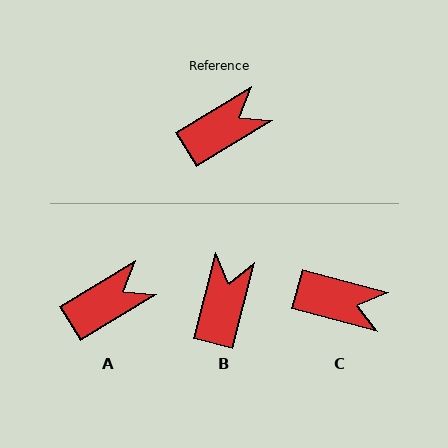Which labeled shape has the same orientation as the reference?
A.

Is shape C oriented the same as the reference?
No, it is off by about 46 degrees.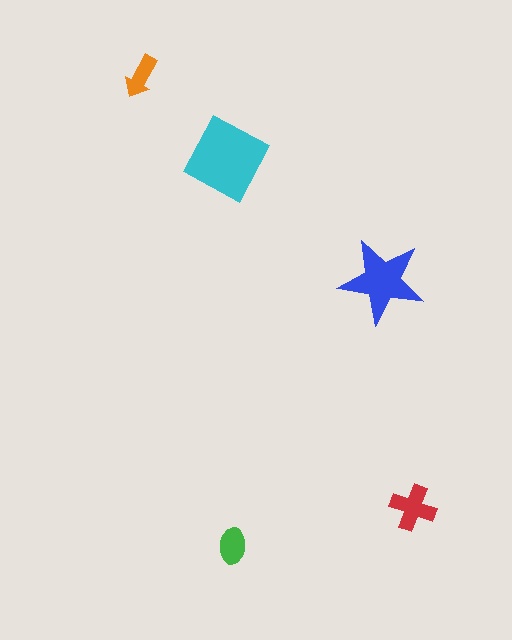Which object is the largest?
The cyan diamond.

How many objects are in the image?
There are 5 objects in the image.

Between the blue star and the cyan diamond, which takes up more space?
The cyan diamond.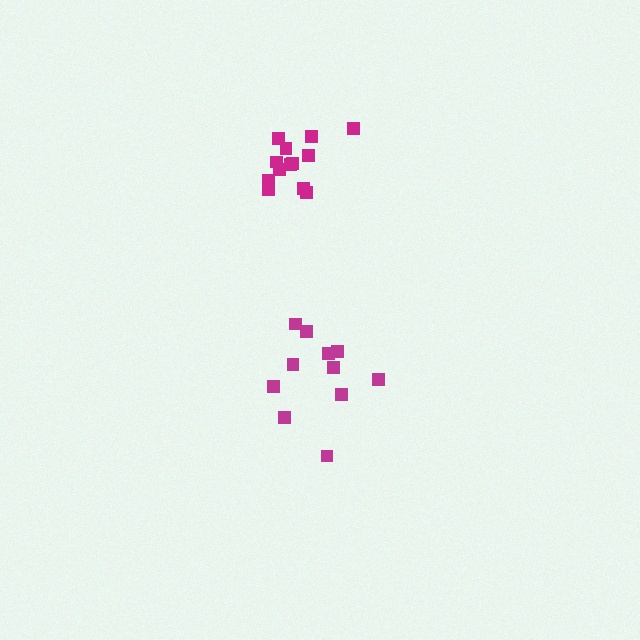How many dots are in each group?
Group 1: 11 dots, Group 2: 13 dots (24 total).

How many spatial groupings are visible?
There are 2 spatial groupings.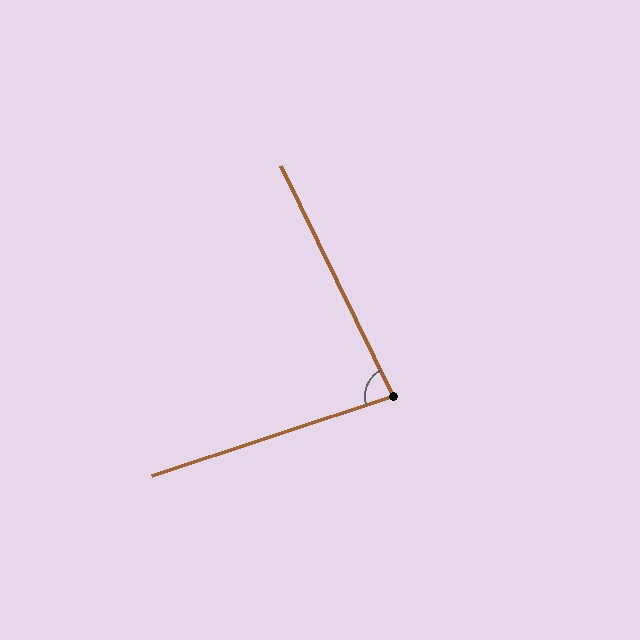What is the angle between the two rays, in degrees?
Approximately 82 degrees.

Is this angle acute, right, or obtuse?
It is acute.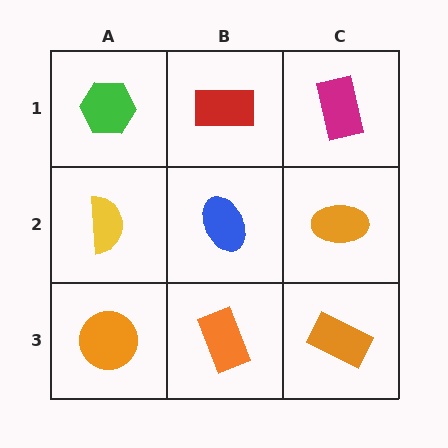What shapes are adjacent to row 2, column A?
A green hexagon (row 1, column A), an orange circle (row 3, column A), a blue ellipse (row 2, column B).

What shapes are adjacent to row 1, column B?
A blue ellipse (row 2, column B), a green hexagon (row 1, column A), a magenta rectangle (row 1, column C).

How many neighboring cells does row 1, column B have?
3.